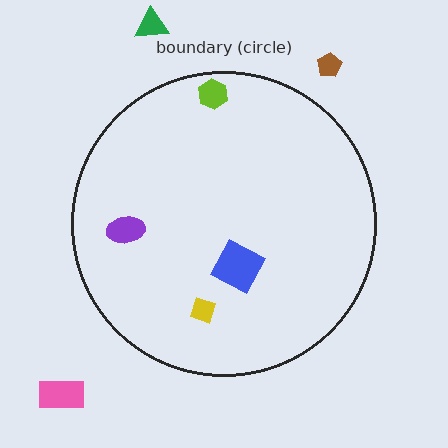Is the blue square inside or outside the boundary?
Inside.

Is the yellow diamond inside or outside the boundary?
Inside.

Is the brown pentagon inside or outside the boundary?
Outside.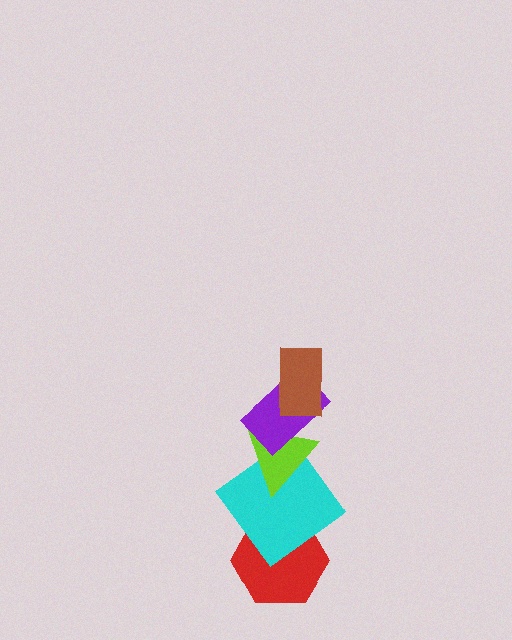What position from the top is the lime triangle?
The lime triangle is 3rd from the top.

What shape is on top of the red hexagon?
The cyan diamond is on top of the red hexagon.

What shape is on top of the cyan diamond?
The lime triangle is on top of the cyan diamond.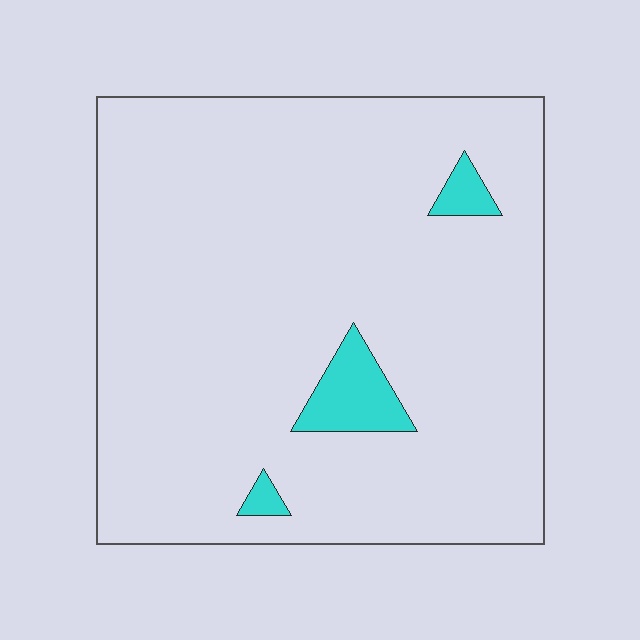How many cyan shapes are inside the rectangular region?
3.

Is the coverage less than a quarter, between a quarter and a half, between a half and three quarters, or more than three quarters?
Less than a quarter.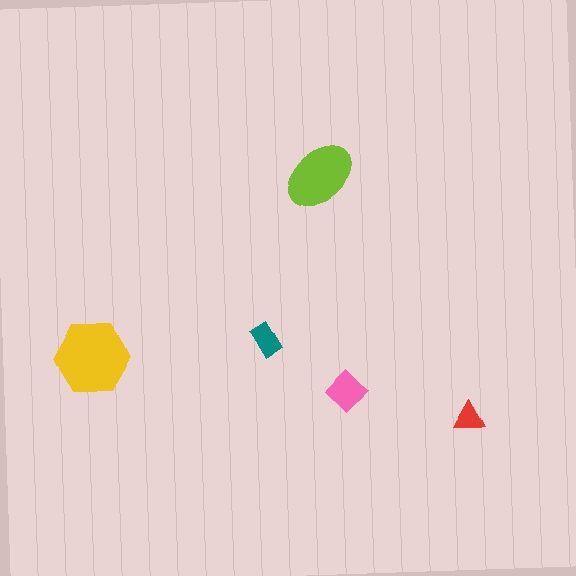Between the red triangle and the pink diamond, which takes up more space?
The pink diamond.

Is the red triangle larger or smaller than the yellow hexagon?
Smaller.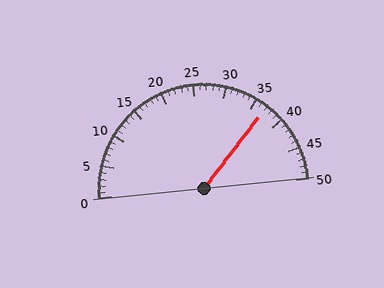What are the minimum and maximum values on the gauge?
The gauge ranges from 0 to 50.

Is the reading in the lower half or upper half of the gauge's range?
The reading is in the upper half of the range (0 to 50).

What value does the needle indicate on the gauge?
The needle indicates approximately 37.